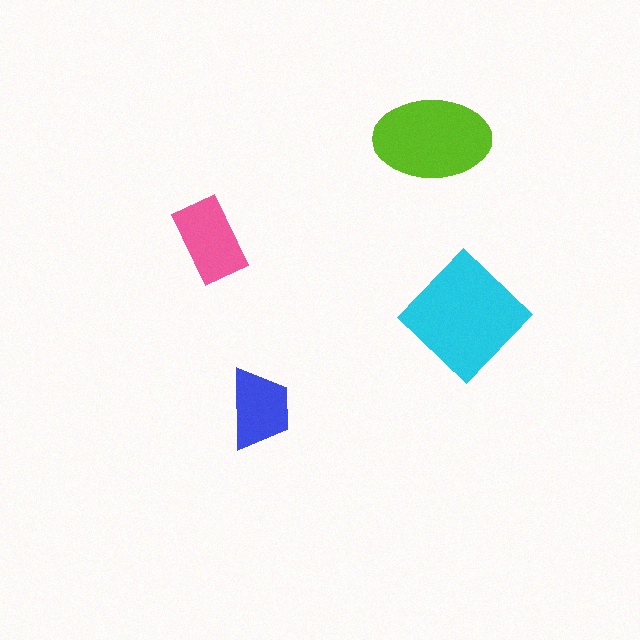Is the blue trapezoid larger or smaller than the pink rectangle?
Smaller.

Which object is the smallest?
The blue trapezoid.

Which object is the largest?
The cyan diamond.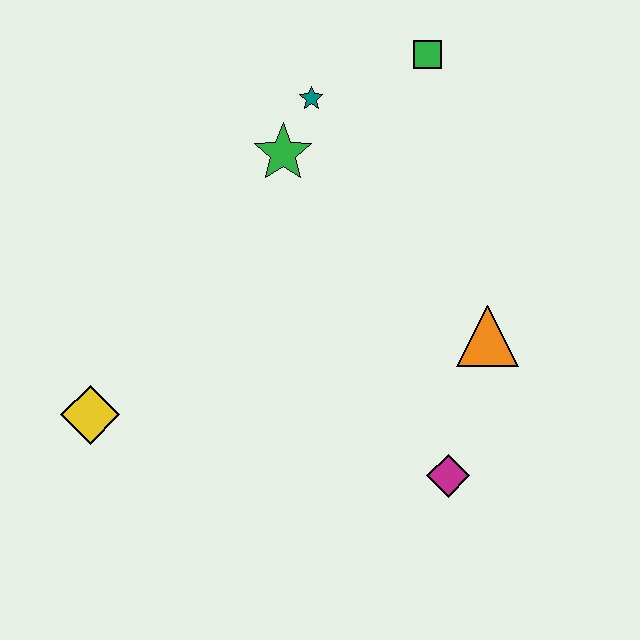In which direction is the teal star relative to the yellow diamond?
The teal star is above the yellow diamond.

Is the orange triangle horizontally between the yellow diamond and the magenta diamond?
No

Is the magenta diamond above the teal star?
No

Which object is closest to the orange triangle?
The magenta diamond is closest to the orange triangle.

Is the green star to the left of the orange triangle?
Yes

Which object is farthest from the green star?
The magenta diamond is farthest from the green star.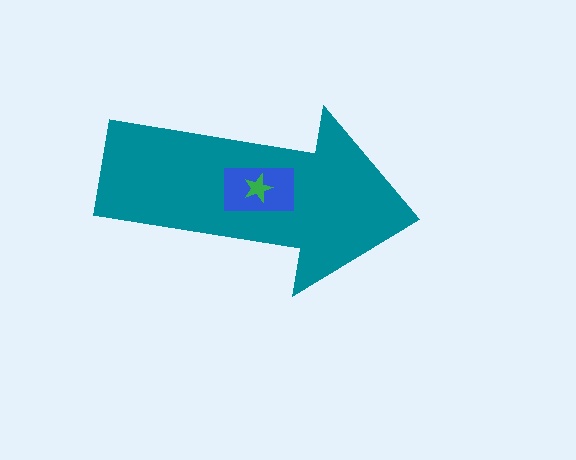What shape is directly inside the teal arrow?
The blue rectangle.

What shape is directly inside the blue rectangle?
The green star.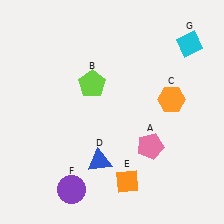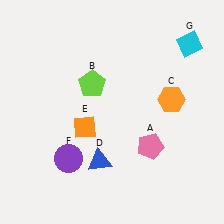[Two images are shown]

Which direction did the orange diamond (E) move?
The orange diamond (E) moved up.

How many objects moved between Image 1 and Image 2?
2 objects moved between the two images.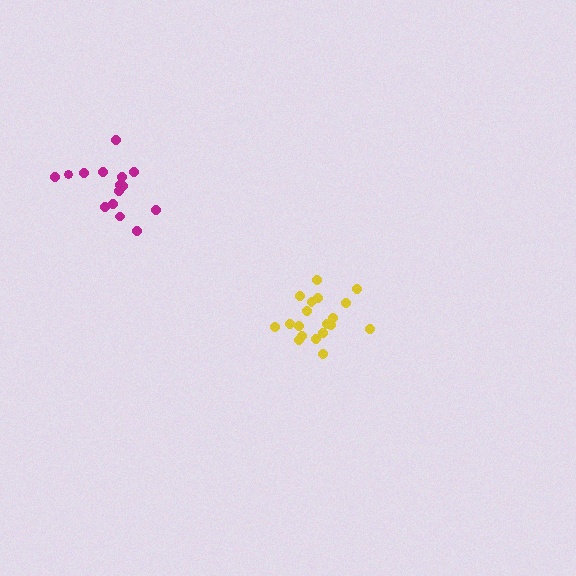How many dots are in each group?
Group 1: 19 dots, Group 2: 15 dots (34 total).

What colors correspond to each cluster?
The clusters are colored: yellow, magenta.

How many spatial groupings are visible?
There are 2 spatial groupings.